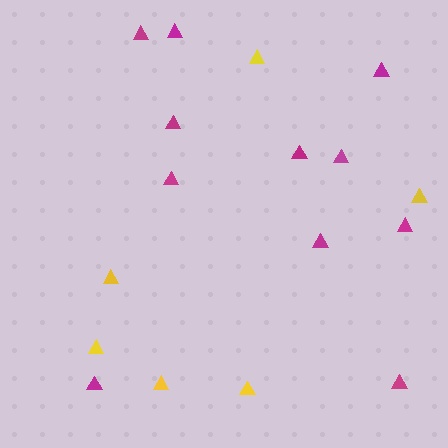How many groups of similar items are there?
There are 2 groups: one group of yellow triangles (6) and one group of magenta triangles (11).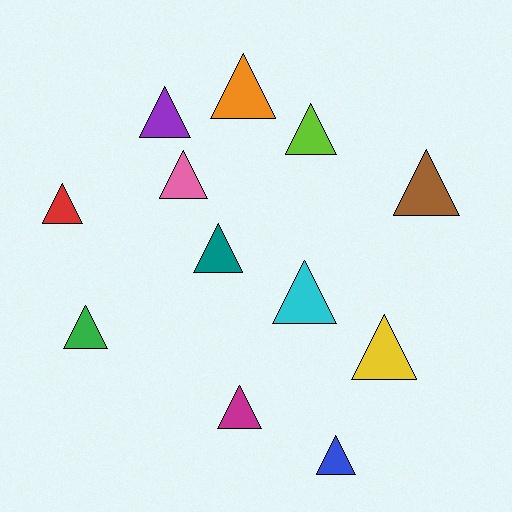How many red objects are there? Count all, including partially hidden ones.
There is 1 red object.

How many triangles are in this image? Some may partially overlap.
There are 12 triangles.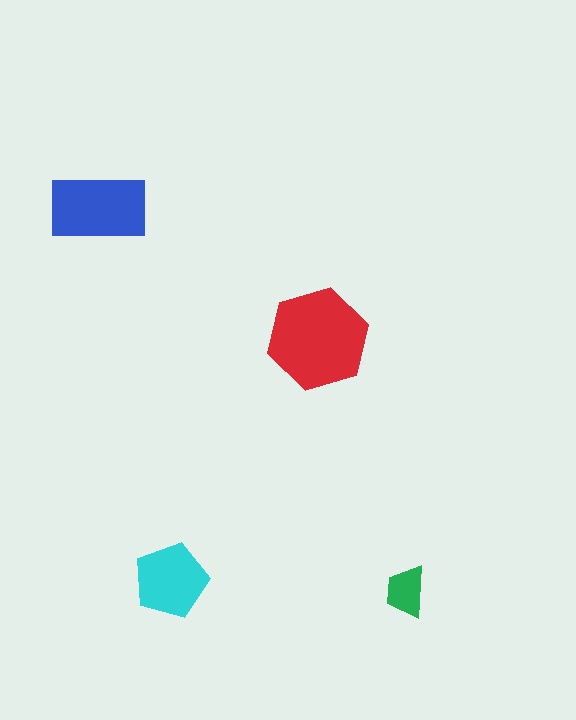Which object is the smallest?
The green trapezoid.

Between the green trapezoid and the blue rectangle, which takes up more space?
The blue rectangle.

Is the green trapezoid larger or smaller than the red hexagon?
Smaller.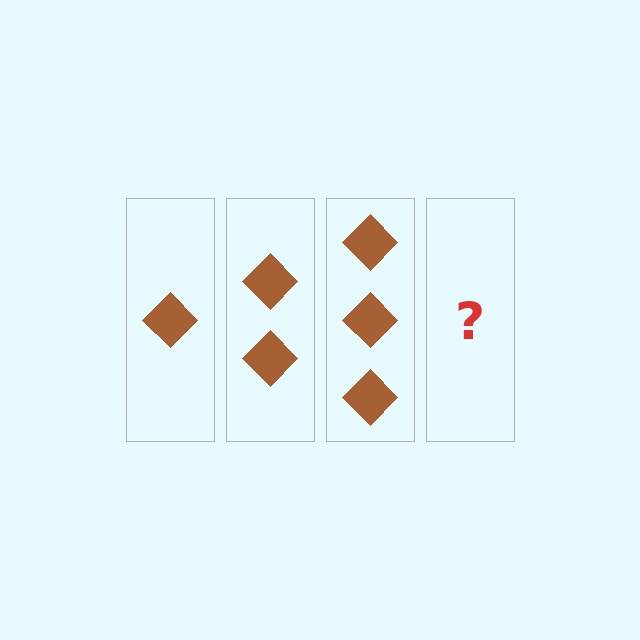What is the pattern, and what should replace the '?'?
The pattern is that each step adds one more diamond. The '?' should be 4 diamonds.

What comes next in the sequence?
The next element should be 4 diamonds.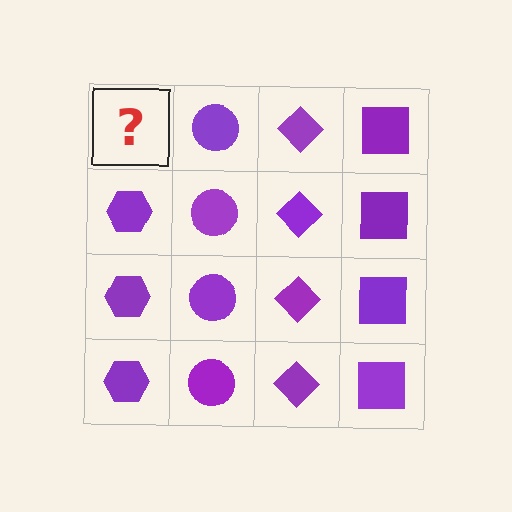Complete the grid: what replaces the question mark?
The question mark should be replaced with a purple hexagon.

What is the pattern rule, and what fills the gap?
The rule is that each column has a consistent shape. The gap should be filled with a purple hexagon.